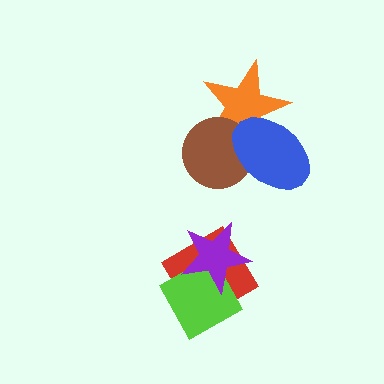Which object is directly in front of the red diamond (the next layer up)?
The lime square is directly in front of the red diamond.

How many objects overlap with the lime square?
2 objects overlap with the lime square.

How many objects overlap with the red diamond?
2 objects overlap with the red diamond.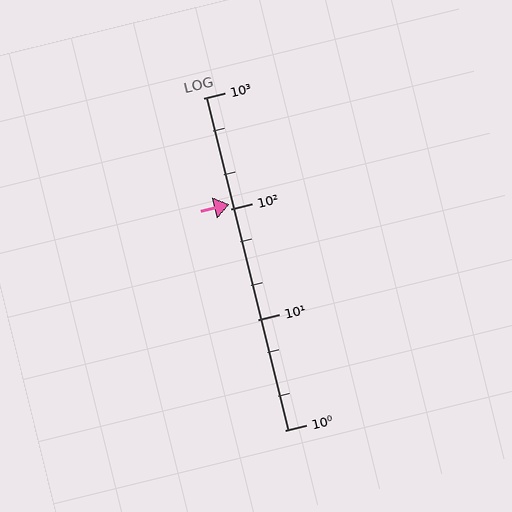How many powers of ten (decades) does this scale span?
The scale spans 3 decades, from 1 to 1000.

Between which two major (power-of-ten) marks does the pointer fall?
The pointer is between 100 and 1000.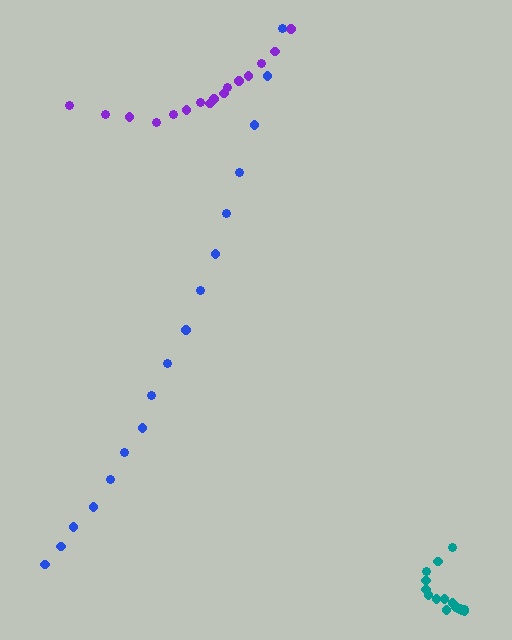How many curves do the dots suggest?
There are 3 distinct paths.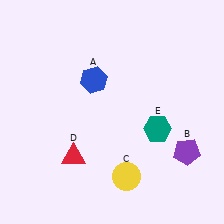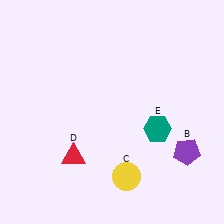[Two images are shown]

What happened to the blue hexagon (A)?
The blue hexagon (A) was removed in Image 2. It was in the top-left area of Image 1.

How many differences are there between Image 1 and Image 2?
There is 1 difference between the two images.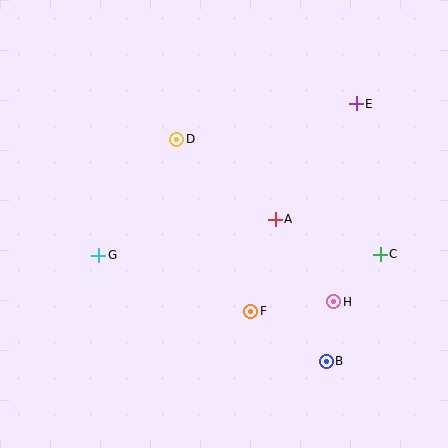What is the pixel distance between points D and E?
The distance between D and E is 183 pixels.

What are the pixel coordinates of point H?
Point H is at (334, 302).